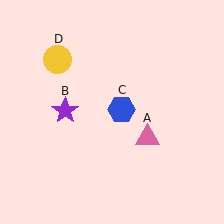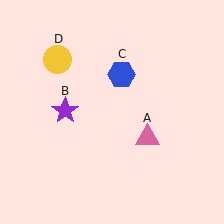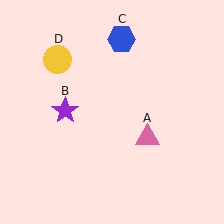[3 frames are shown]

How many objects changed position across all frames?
1 object changed position: blue hexagon (object C).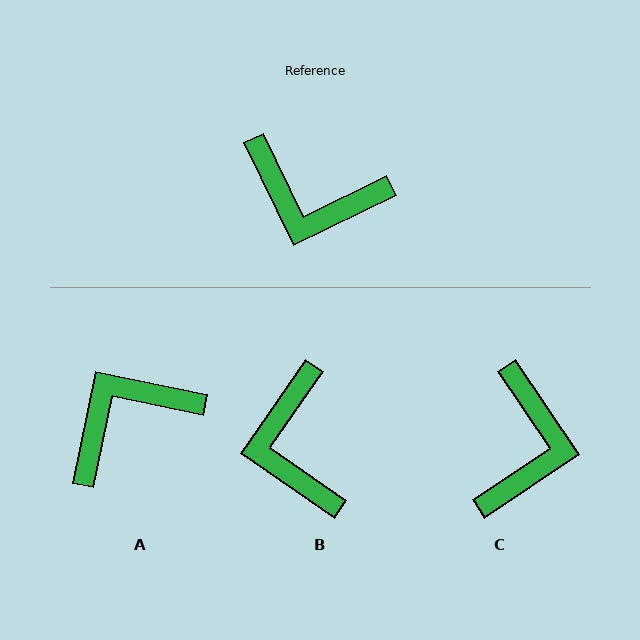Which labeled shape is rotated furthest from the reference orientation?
A, about 128 degrees away.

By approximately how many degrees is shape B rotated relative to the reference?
Approximately 61 degrees clockwise.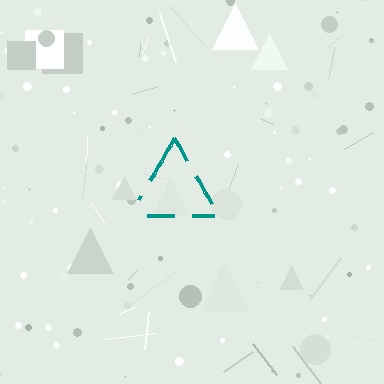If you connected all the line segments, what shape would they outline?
They would outline a triangle.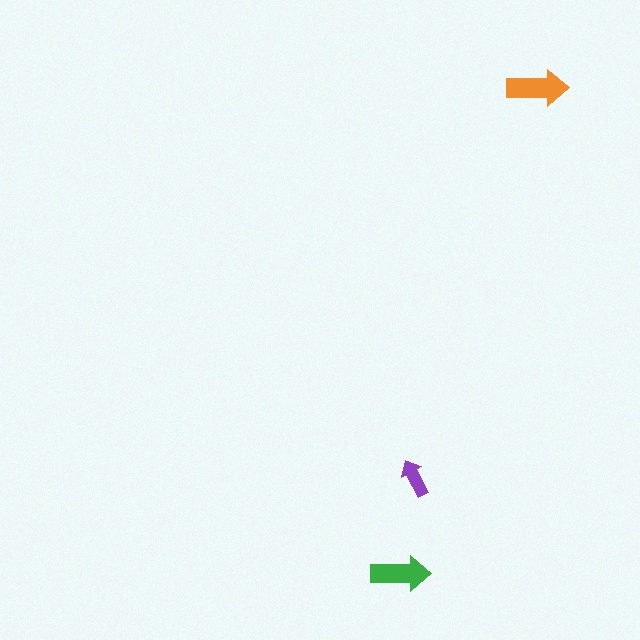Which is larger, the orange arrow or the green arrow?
The orange one.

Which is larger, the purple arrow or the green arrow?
The green one.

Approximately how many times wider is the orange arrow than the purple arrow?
About 1.5 times wider.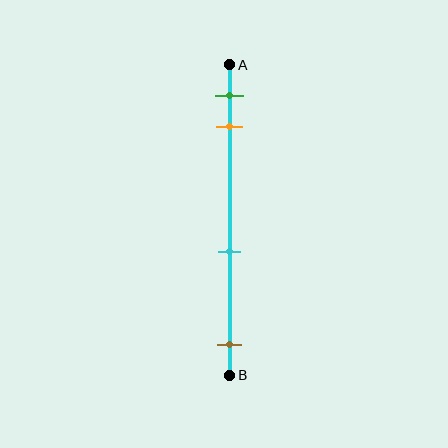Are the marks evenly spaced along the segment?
No, the marks are not evenly spaced.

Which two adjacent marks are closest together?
The green and orange marks are the closest adjacent pair.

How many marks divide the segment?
There are 4 marks dividing the segment.